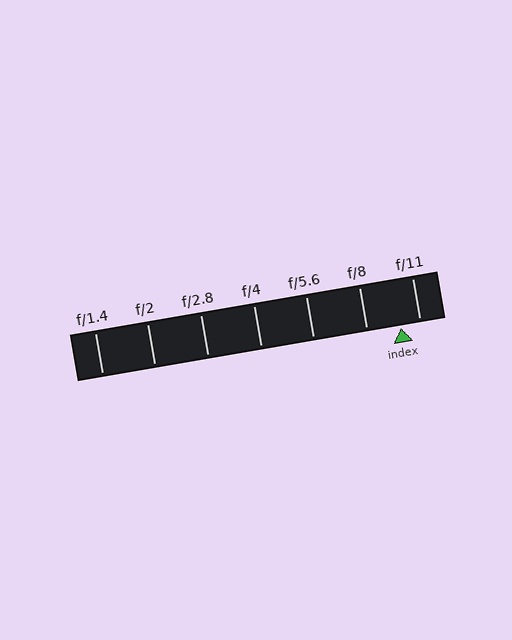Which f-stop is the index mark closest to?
The index mark is closest to f/11.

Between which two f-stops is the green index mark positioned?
The index mark is between f/8 and f/11.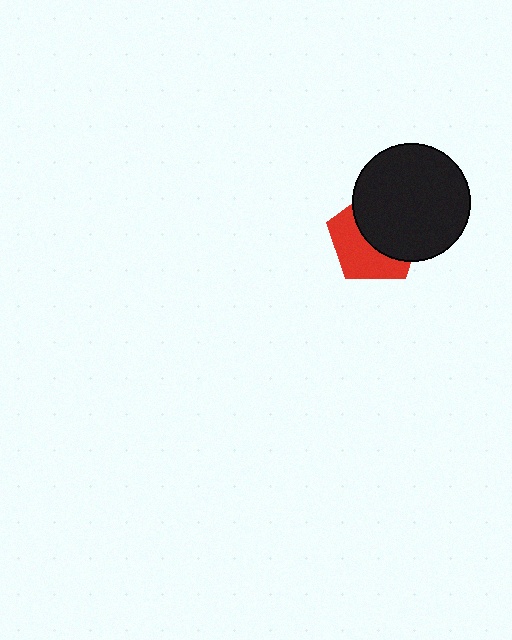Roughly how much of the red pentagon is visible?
About half of it is visible (roughly 47%).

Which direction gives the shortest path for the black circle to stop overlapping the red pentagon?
Moving toward the upper-right gives the shortest separation.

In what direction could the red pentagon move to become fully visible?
The red pentagon could move toward the lower-left. That would shift it out from behind the black circle entirely.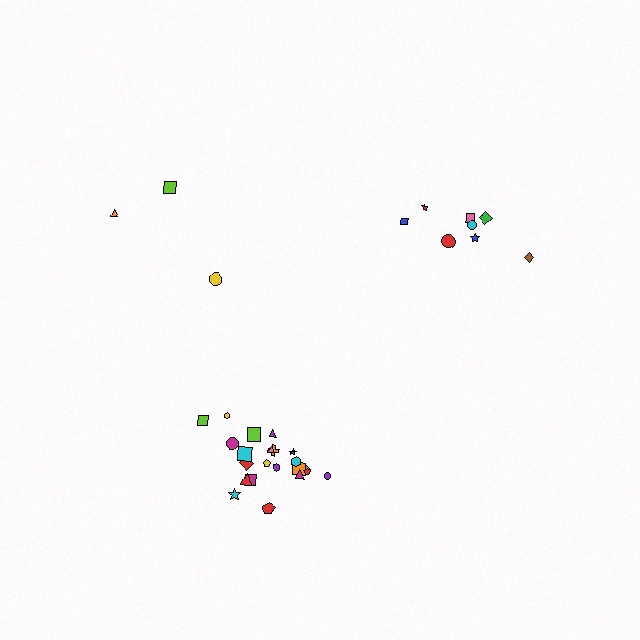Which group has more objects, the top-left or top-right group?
The top-right group.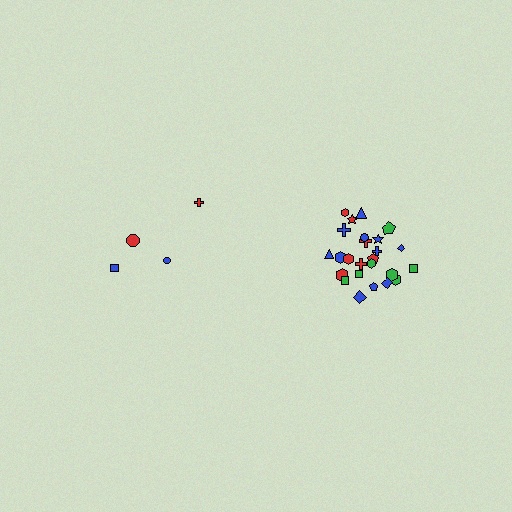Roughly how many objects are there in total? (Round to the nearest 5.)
Roughly 30 objects in total.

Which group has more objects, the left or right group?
The right group.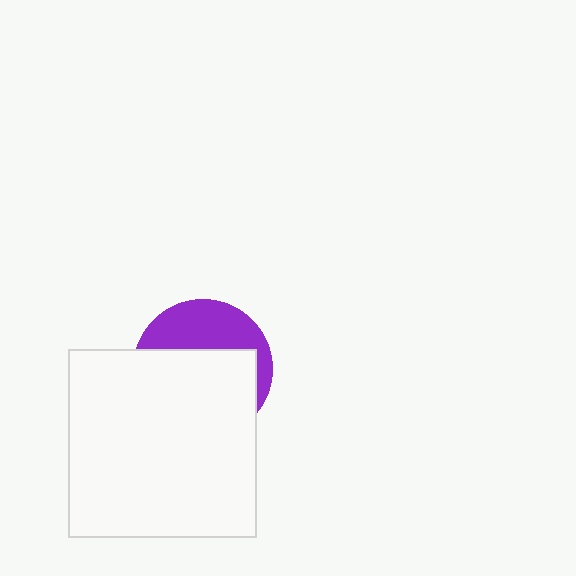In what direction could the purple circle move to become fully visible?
The purple circle could move up. That would shift it out from behind the white square entirely.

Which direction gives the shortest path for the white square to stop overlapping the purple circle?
Moving down gives the shortest separation.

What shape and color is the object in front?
The object in front is a white square.